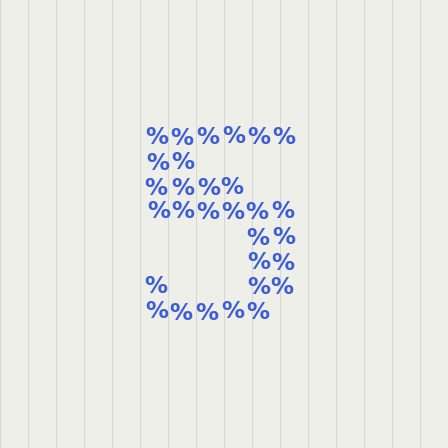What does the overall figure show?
The overall figure shows the digit 5.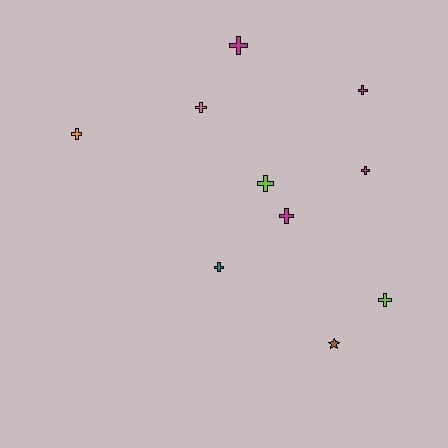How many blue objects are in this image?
There are no blue objects.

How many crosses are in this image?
There are 9 crosses.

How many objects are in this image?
There are 10 objects.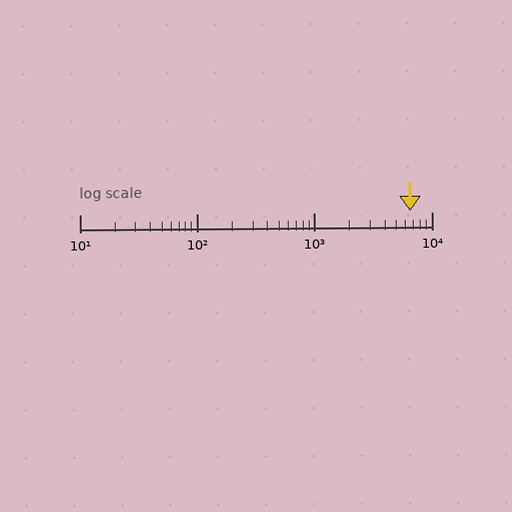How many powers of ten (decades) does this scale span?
The scale spans 3 decades, from 10 to 10000.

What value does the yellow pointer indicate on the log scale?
The pointer indicates approximately 6600.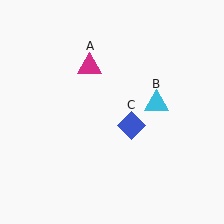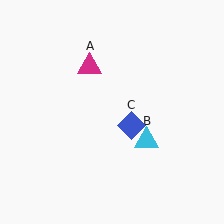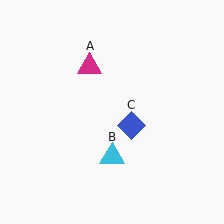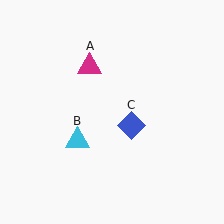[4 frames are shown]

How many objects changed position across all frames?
1 object changed position: cyan triangle (object B).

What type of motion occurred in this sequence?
The cyan triangle (object B) rotated clockwise around the center of the scene.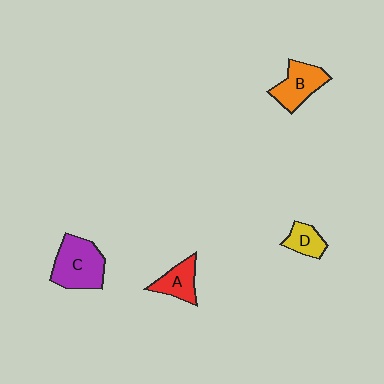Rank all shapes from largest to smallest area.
From largest to smallest: C (purple), B (orange), A (red), D (yellow).